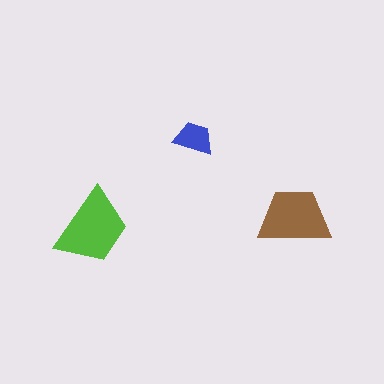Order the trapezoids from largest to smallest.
the lime one, the brown one, the blue one.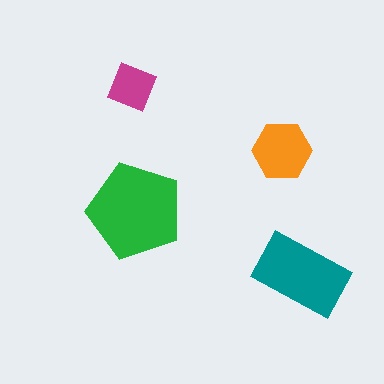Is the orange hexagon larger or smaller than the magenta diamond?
Larger.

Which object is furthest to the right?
The teal rectangle is rightmost.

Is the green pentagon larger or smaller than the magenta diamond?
Larger.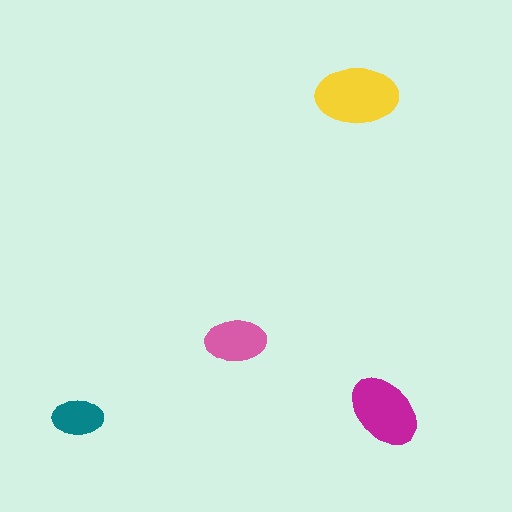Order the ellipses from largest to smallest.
the yellow one, the magenta one, the pink one, the teal one.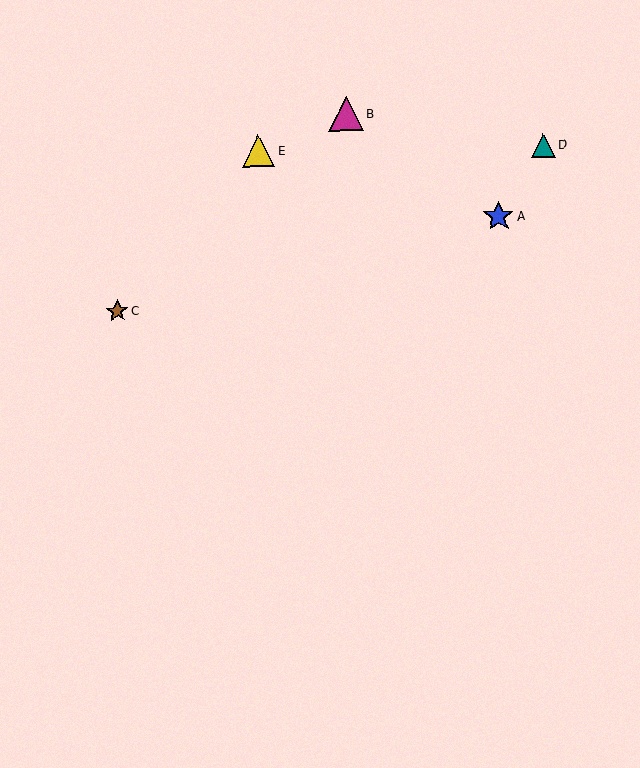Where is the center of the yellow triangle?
The center of the yellow triangle is at (259, 151).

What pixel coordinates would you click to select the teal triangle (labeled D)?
Click at (543, 145) to select the teal triangle D.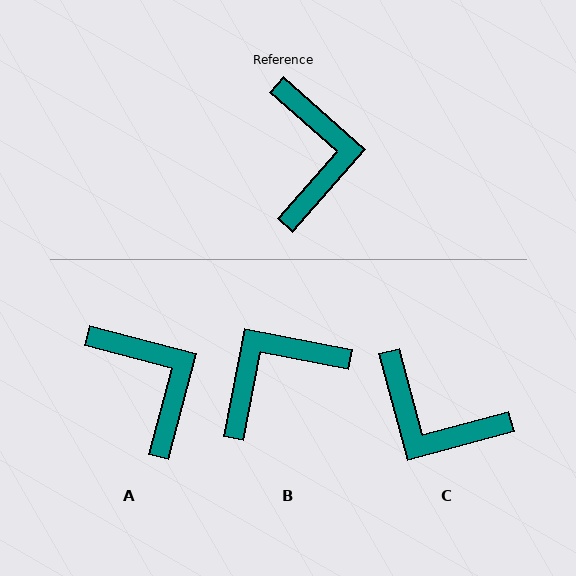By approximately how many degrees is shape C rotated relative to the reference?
Approximately 123 degrees clockwise.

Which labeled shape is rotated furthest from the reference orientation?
C, about 123 degrees away.